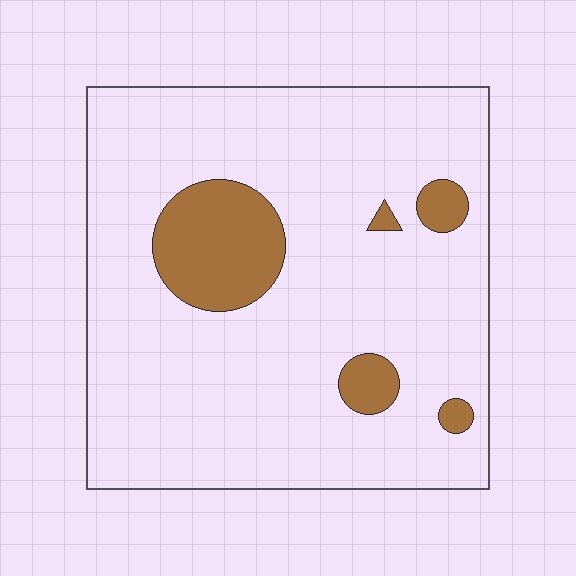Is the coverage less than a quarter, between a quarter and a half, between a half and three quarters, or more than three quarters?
Less than a quarter.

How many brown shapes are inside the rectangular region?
5.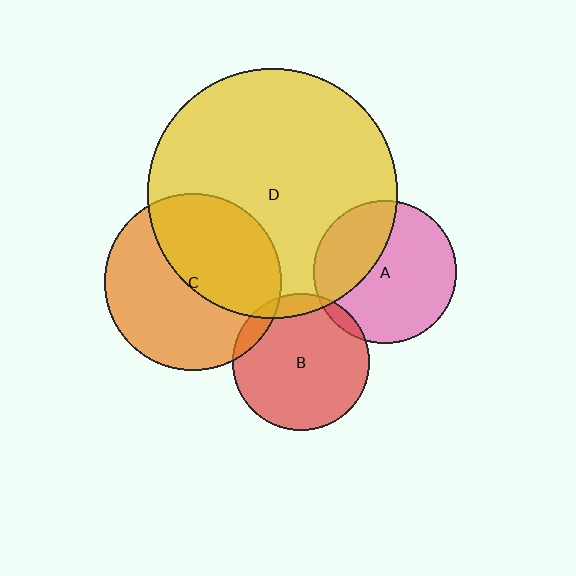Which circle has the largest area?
Circle D (yellow).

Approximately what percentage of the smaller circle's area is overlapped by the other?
Approximately 10%.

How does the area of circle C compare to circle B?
Approximately 1.7 times.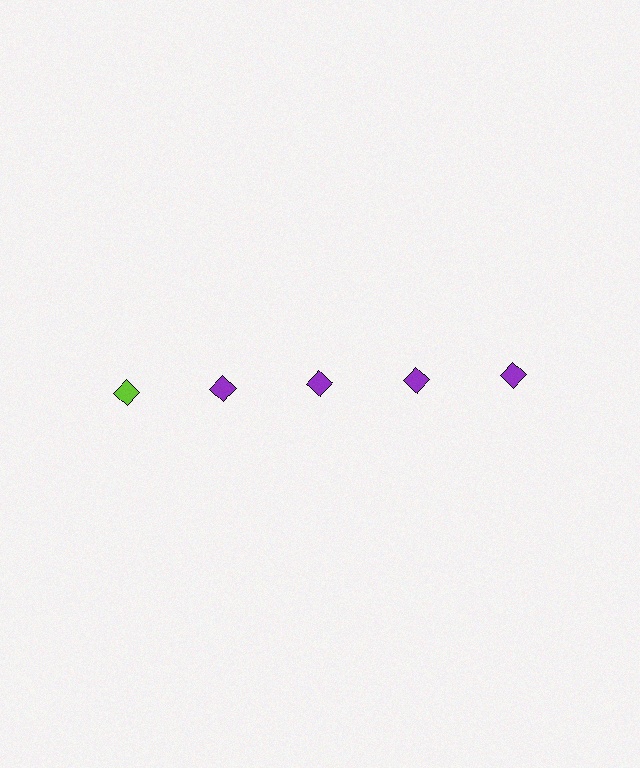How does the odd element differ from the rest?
It has a different color: lime instead of purple.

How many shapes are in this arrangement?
There are 5 shapes arranged in a grid pattern.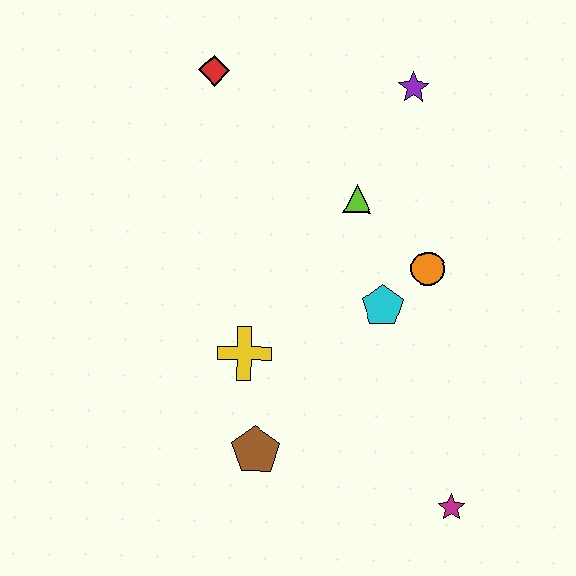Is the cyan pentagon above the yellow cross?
Yes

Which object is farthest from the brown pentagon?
The purple star is farthest from the brown pentagon.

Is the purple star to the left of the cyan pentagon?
No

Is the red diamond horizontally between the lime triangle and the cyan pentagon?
No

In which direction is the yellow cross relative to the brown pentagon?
The yellow cross is above the brown pentagon.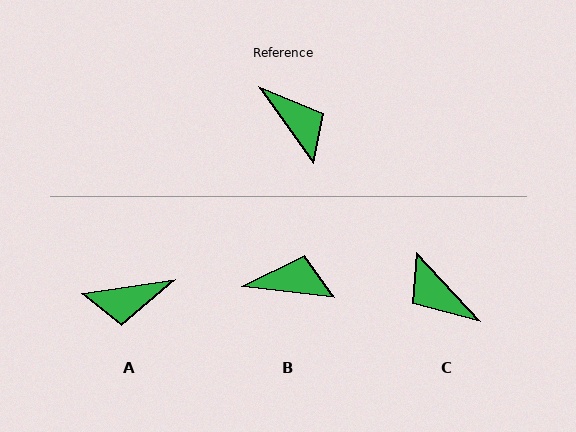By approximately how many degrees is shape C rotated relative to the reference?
Approximately 172 degrees clockwise.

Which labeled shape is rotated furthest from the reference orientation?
C, about 172 degrees away.